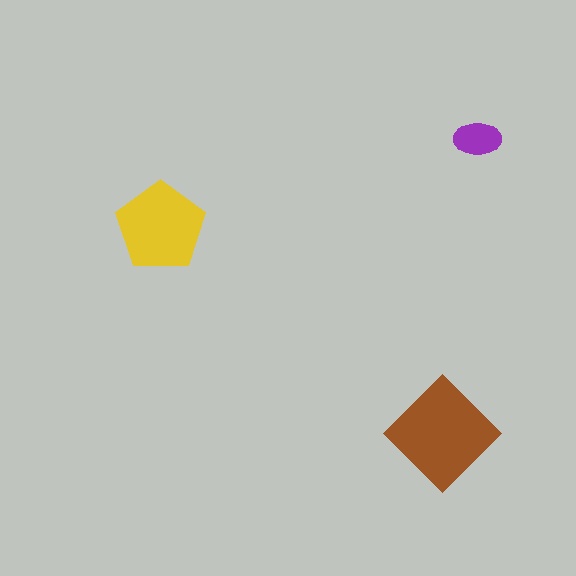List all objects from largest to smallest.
The brown diamond, the yellow pentagon, the purple ellipse.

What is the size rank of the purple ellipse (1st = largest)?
3rd.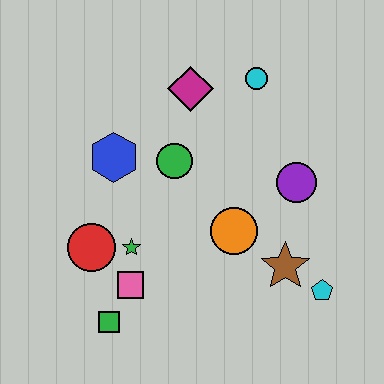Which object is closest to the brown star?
The cyan pentagon is closest to the brown star.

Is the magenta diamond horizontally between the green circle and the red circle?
No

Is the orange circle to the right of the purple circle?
No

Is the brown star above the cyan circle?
No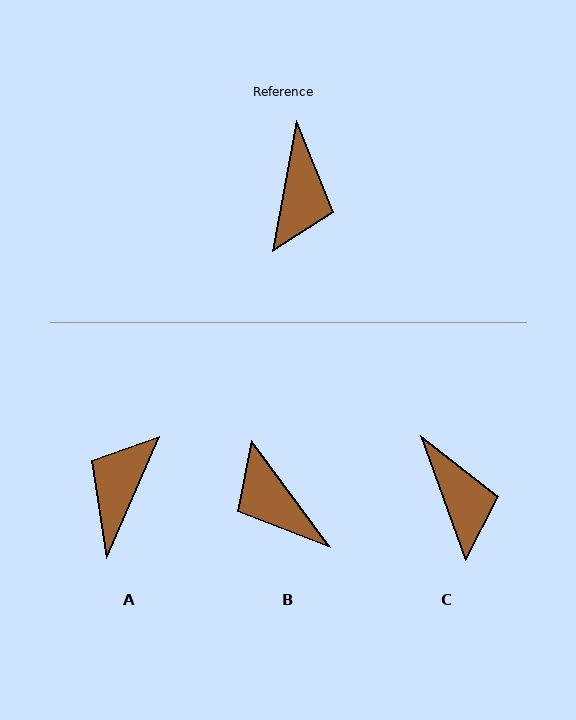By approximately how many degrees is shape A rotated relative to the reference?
Approximately 167 degrees counter-clockwise.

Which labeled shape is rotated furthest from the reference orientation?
A, about 167 degrees away.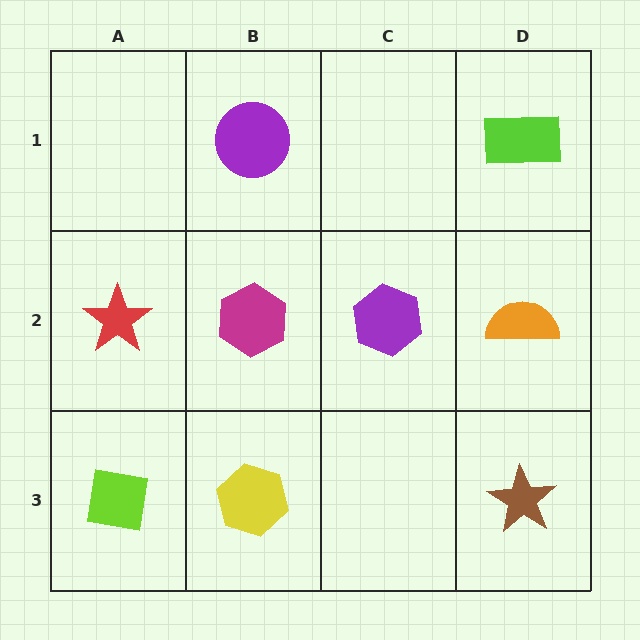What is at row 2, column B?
A magenta hexagon.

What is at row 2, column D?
An orange semicircle.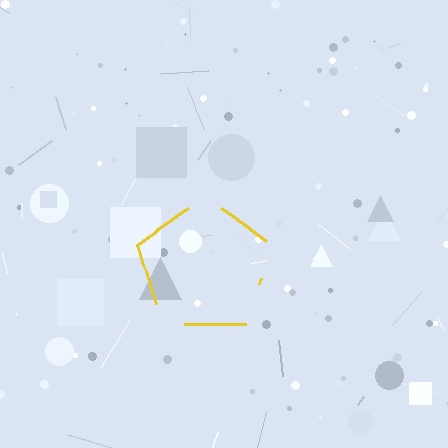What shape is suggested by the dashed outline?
The dashed outline suggests a pentagon.